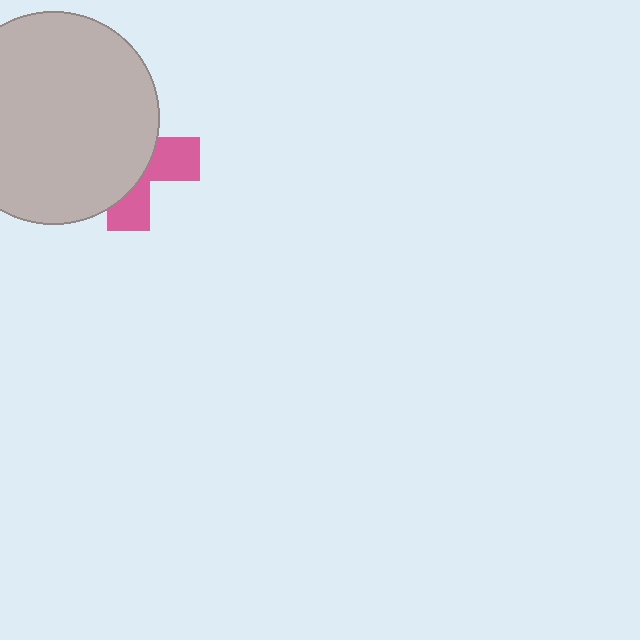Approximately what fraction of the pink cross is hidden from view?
Roughly 64% of the pink cross is hidden behind the light gray circle.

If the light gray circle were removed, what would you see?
You would see the complete pink cross.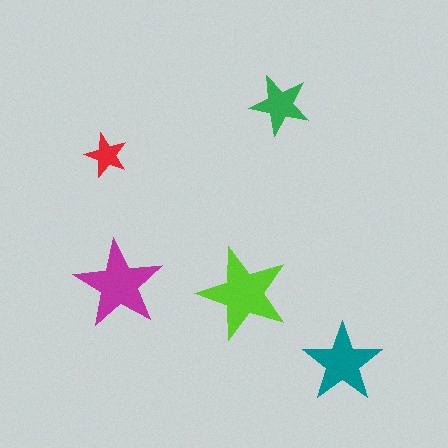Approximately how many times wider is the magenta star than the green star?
About 1.5 times wider.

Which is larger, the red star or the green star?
The green one.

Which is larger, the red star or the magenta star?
The magenta one.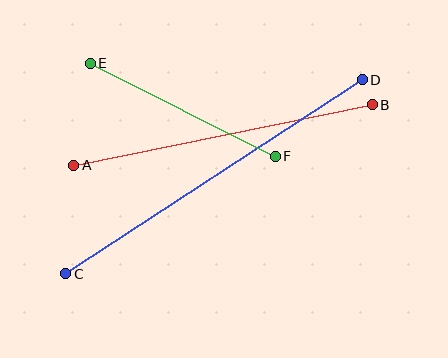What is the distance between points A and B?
The distance is approximately 305 pixels.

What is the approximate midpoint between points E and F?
The midpoint is at approximately (183, 110) pixels.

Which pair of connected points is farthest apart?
Points C and D are farthest apart.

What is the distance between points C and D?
The distance is approximately 355 pixels.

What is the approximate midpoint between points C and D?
The midpoint is at approximately (214, 177) pixels.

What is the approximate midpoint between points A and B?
The midpoint is at approximately (223, 135) pixels.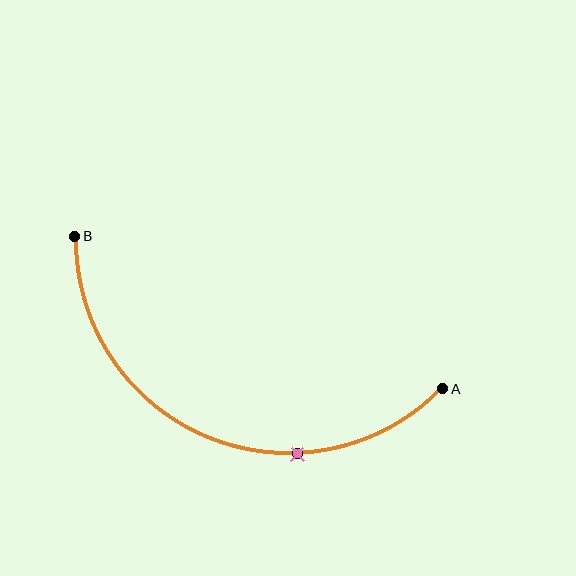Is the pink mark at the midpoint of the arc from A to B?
No. The pink mark lies on the arc but is closer to endpoint A. The arc midpoint would be at the point on the curve equidistant along the arc from both A and B.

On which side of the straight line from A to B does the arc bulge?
The arc bulges below the straight line connecting A and B.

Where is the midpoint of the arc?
The arc midpoint is the point on the curve farthest from the straight line joining A and B. It sits below that line.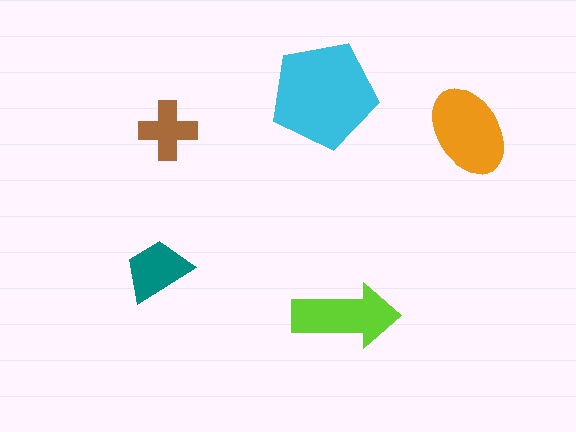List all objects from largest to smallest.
The cyan pentagon, the orange ellipse, the lime arrow, the teal trapezoid, the brown cross.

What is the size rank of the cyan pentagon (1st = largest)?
1st.